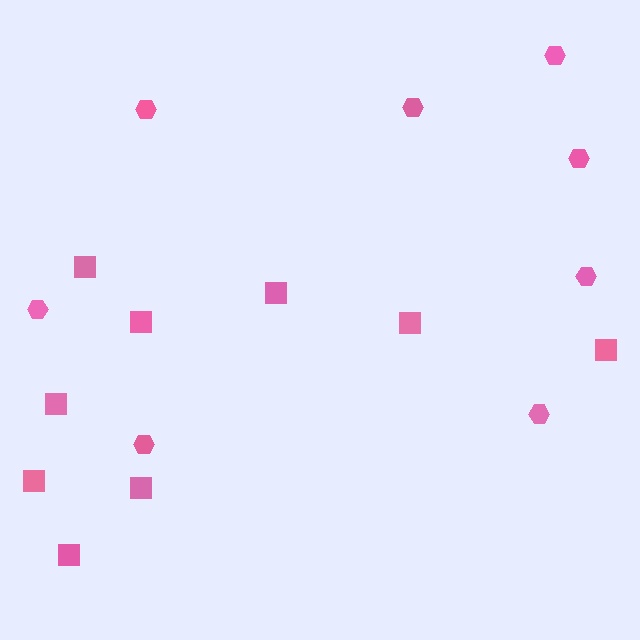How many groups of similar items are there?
There are 2 groups: one group of hexagons (8) and one group of squares (9).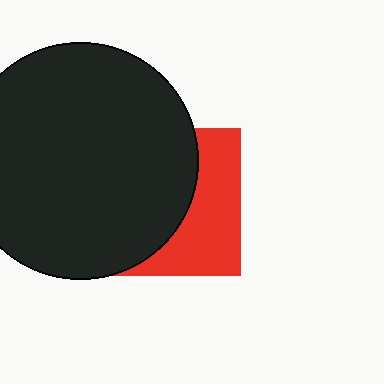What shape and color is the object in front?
The object in front is a black circle.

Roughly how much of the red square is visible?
A small part of it is visible (roughly 41%).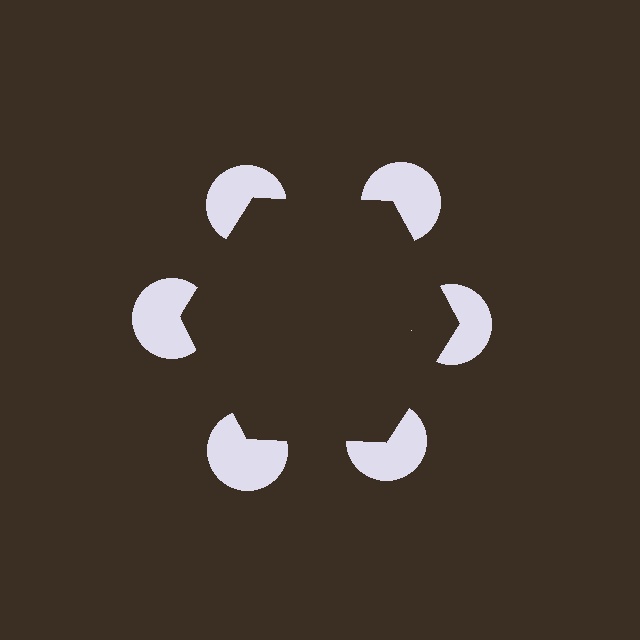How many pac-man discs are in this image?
There are 6 — one at each vertex of the illusory hexagon.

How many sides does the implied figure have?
6 sides.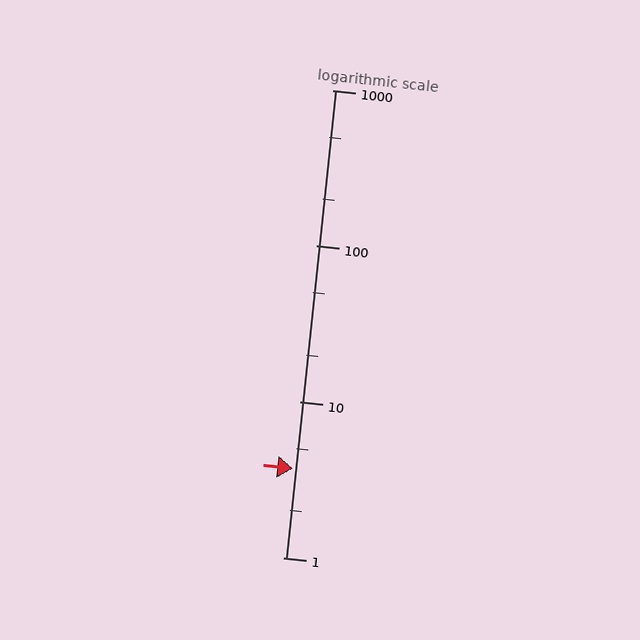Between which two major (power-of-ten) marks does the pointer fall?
The pointer is between 1 and 10.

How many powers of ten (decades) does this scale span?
The scale spans 3 decades, from 1 to 1000.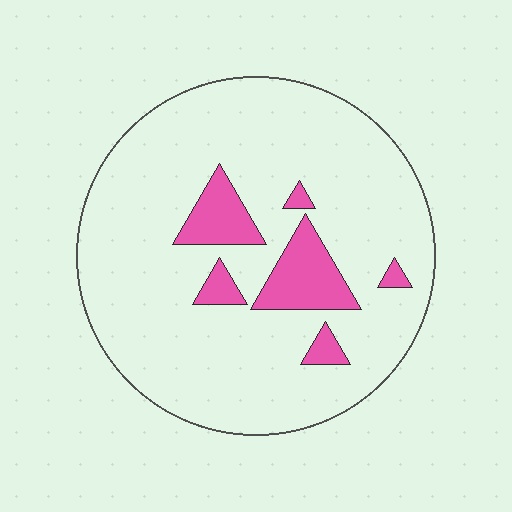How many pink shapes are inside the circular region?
6.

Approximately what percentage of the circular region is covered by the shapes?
Approximately 15%.